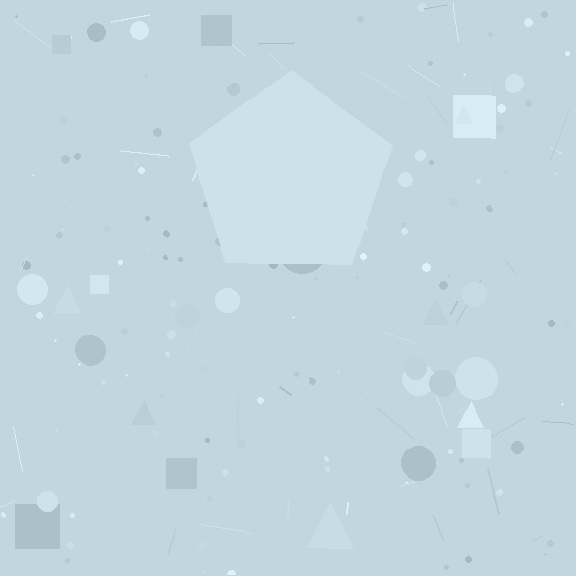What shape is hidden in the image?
A pentagon is hidden in the image.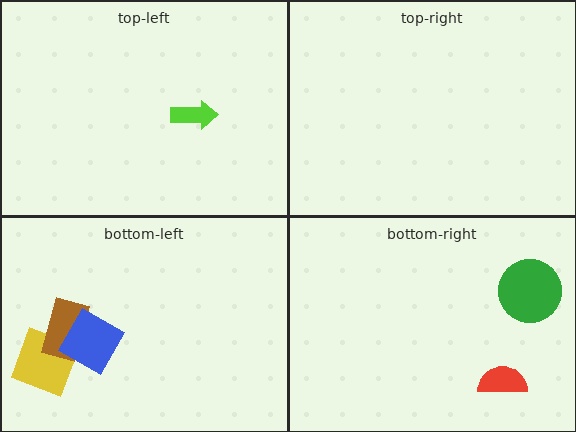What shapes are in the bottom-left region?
The yellow diamond, the brown rectangle, the blue square.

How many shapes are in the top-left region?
1.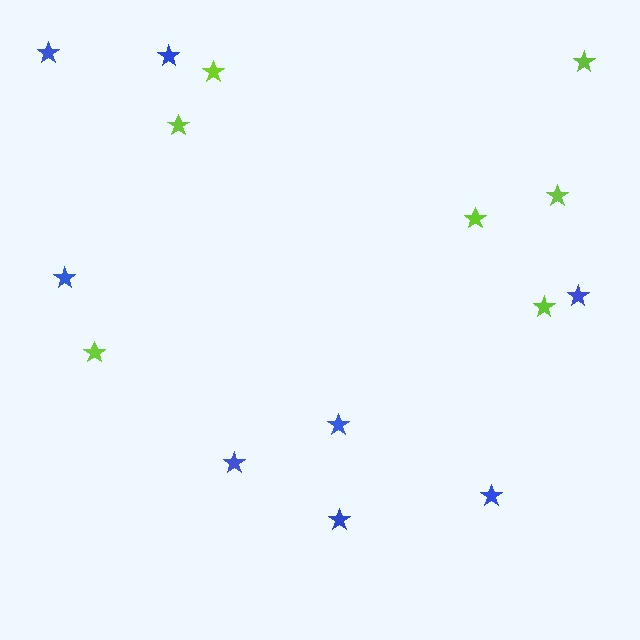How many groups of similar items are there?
There are 2 groups: one group of lime stars (7) and one group of blue stars (8).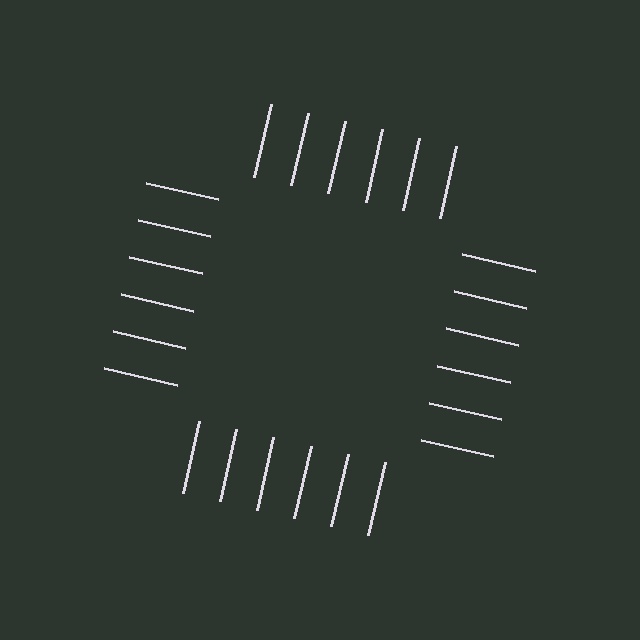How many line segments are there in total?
24 — 6 along each of the 4 edges.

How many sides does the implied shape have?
4 sides — the line-ends trace a square.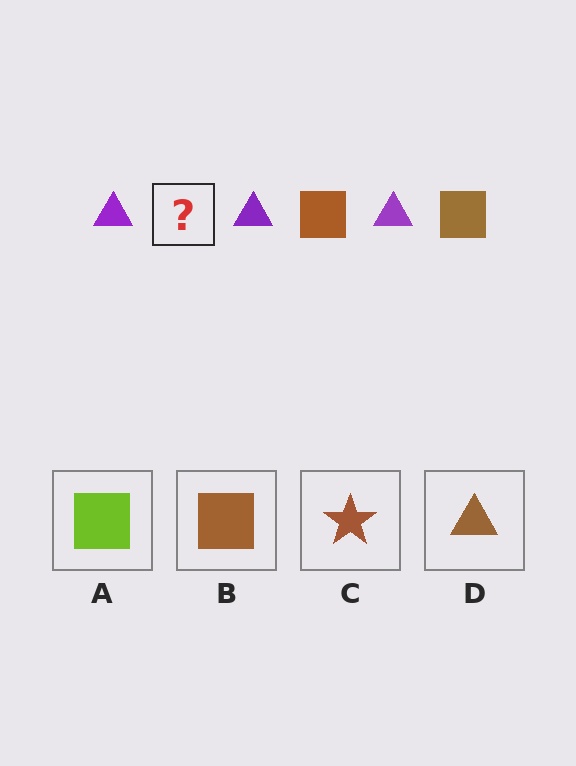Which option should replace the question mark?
Option B.